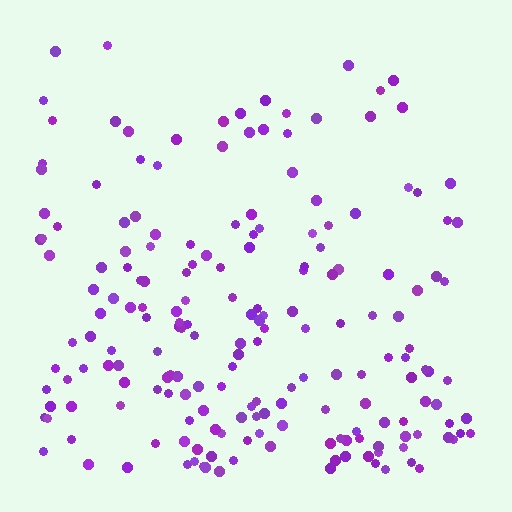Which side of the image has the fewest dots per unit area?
The top.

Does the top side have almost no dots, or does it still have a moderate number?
Still a moderate number, just noticeably fewer than the bottom.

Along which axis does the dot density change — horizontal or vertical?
Vertical.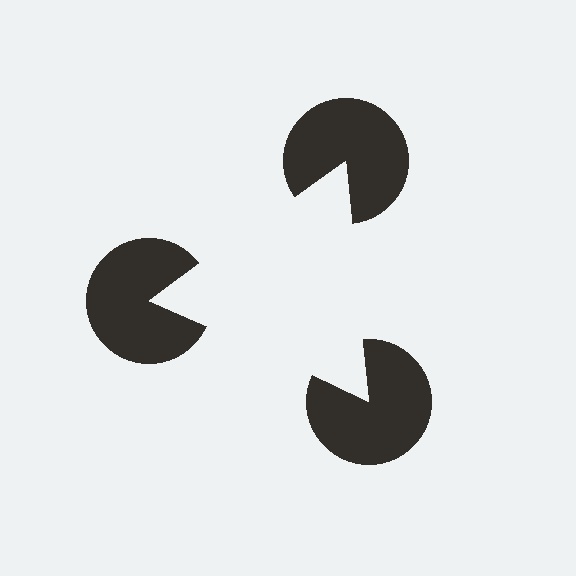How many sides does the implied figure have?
3 sides.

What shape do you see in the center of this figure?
An illusory triangle — its edges are inferred from the aligned wedge cuts in the pac-man discs, not physically drawn.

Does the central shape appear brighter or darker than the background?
It typically appears slightly brighter than the background, even though no actual brightness change is drawn.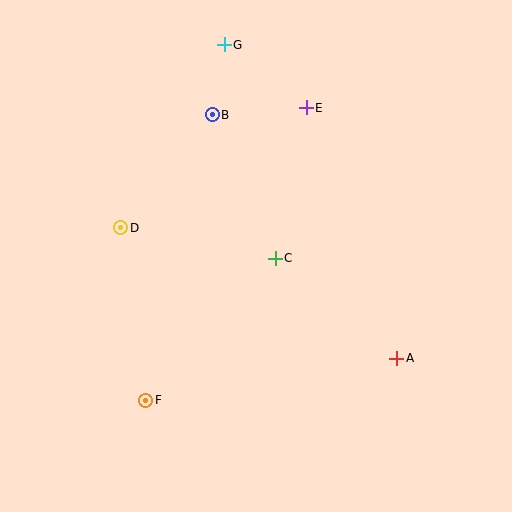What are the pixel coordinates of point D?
Point D is at (121, 228).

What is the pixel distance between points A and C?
The distance between A and C is 157 pixels.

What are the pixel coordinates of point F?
Point F is at (146, 400).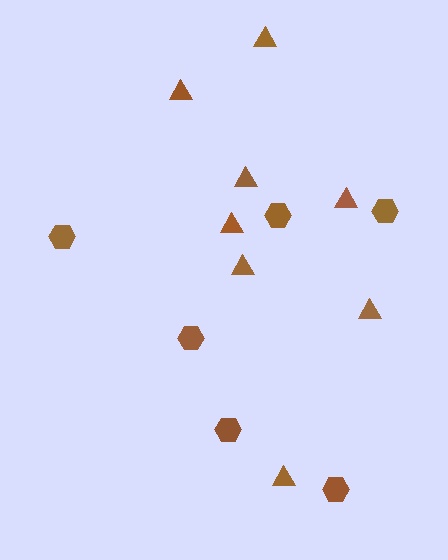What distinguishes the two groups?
There are 2 groups: one group of hexagons (6) and one group of triangles (8).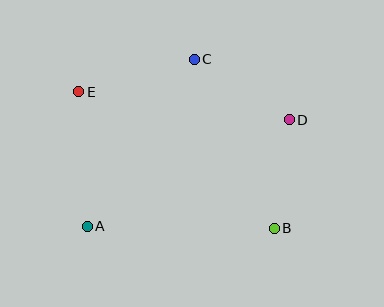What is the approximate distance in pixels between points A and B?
The distance between A and B is approximately 187 pixels.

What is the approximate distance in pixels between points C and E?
The distance between C and E is approximately 120 pixels.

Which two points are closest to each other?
Points B and D are closest to each other.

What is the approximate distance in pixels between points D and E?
The distance between D and E is approximately 212 pixels.